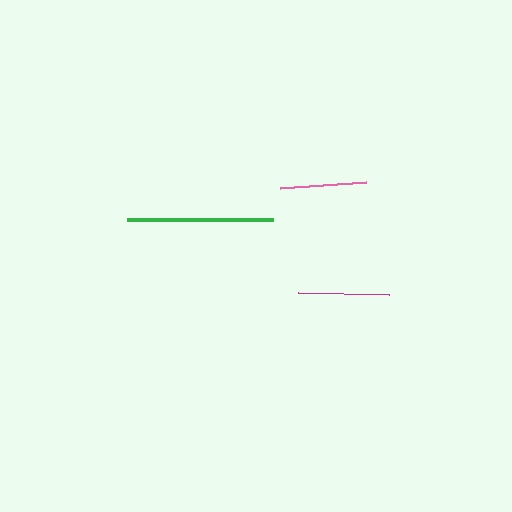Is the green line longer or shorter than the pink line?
The green line is longer than the pink line.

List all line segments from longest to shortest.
From longest to shortest: green, magenta, pink.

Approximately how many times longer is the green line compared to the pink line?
The green line is approximately 1.7 times the length of the pink line.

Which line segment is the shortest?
The pink line is the shortest at approximately 86 pixels.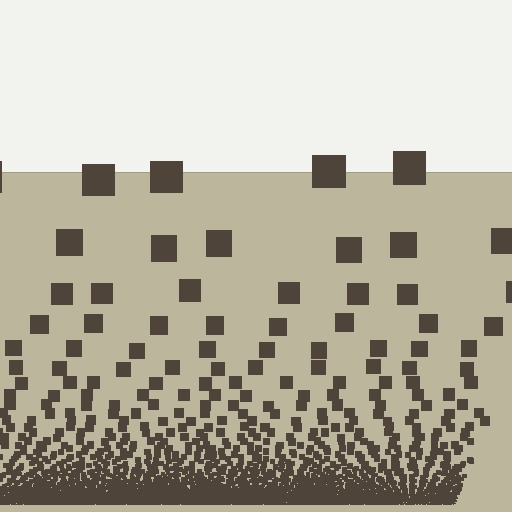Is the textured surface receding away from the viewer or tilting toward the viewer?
The surface appears to tilt toward the viewer. Texture elements get larger and sparser toward the top.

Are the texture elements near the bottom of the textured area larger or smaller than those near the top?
Smaller. The gradient is inverted — elements near the bottom are smaller and denser.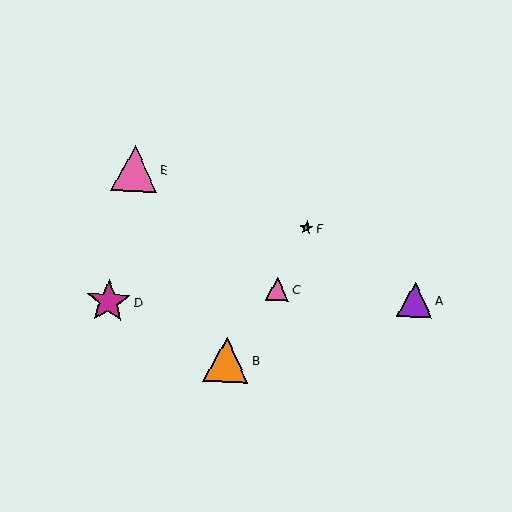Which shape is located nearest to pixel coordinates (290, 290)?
The pink triangle (labeled C) at (277, 289) is nearest to that location.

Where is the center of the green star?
The center of the green star is at (306, 228).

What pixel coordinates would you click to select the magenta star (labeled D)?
Click at (109, 301) to select the magenta star D.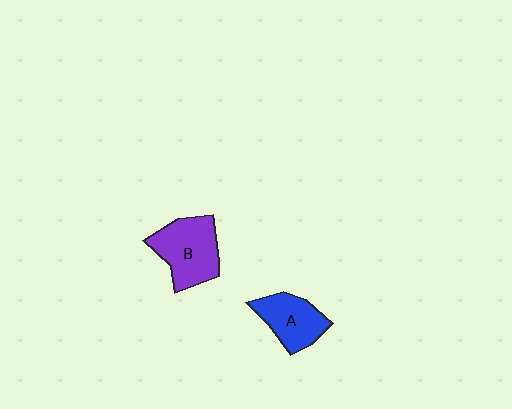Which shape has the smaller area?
Shape A (blue).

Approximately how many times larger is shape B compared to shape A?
Approximately 1.3 times.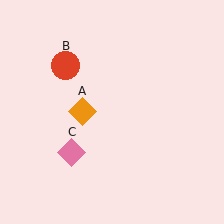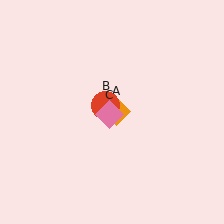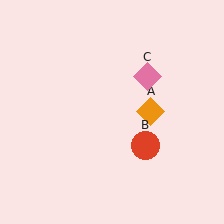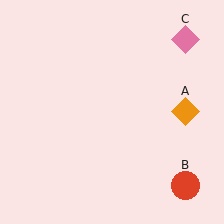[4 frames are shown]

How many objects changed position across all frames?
3 objects changed position: orange diamond (object A), red circle (object B), pink diamond (object C).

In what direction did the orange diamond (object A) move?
The orange diamond (object A) moved right.